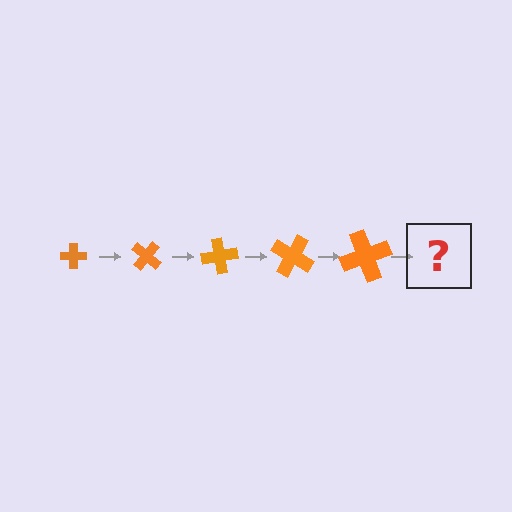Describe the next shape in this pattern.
It should be a cross, larger than the previous one and rotated 200 degrees from the start.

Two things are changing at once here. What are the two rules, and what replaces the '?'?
The two rules are that the cross grows larger each step and it rotates 40 degrees each step. The '?' should be a cross, larger than the previous one and rotated 200 degrees from the start.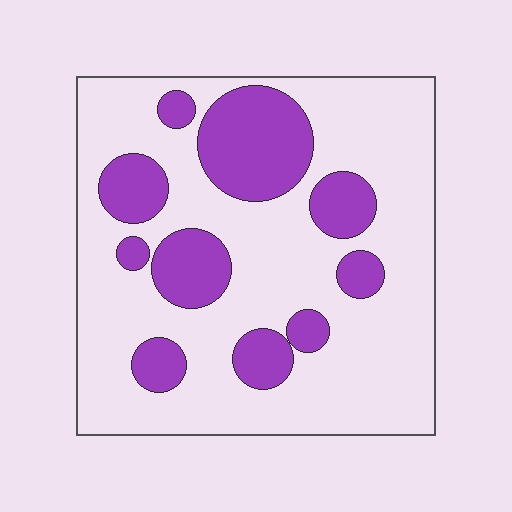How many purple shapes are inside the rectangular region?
10.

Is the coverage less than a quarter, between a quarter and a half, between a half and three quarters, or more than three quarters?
Between a quarter and a half.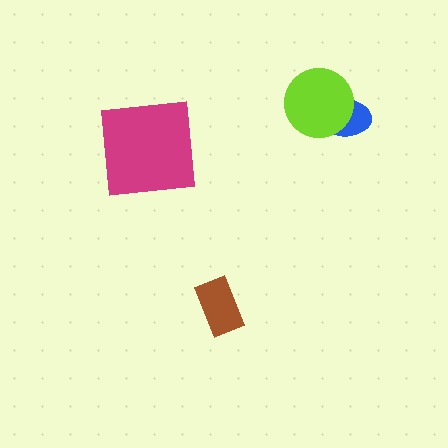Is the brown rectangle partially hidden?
No, no other shape covers it.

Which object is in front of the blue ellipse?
The lime circle is in front of the blue ellipse.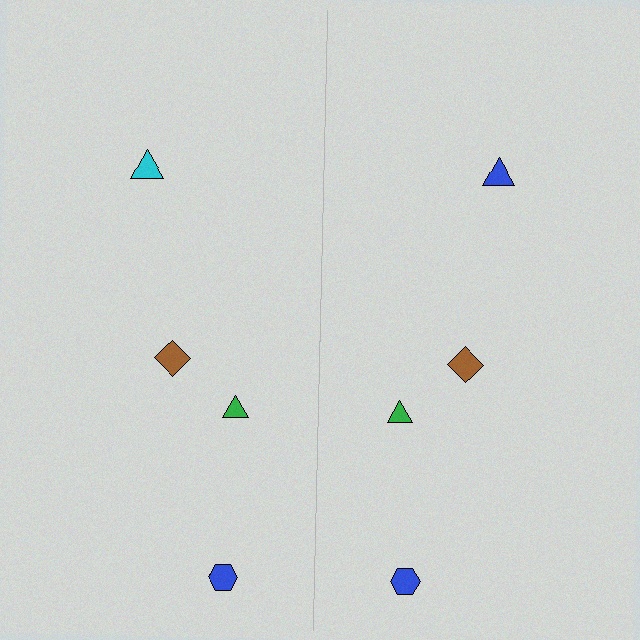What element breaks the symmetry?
The blue triangle on the right side breaks the symmetry — its mirror counterpart is cyan.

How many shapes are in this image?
There are 8 shapes in this image.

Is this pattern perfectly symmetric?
No, the pattern is not perfectly symmetric. The blue triangle on the right side breaks the symmetry — its mirror counterpart is cyan.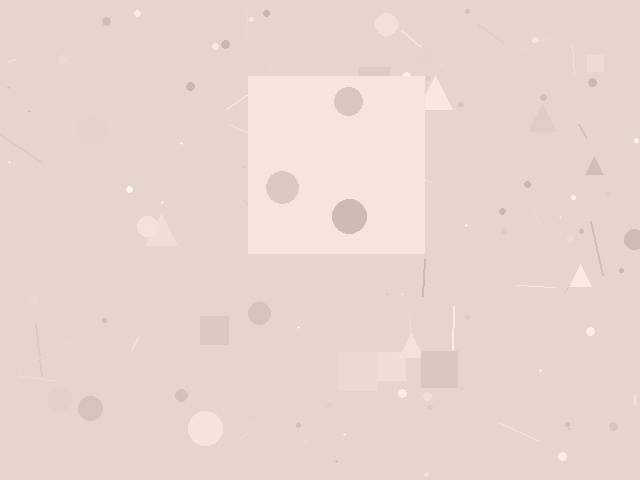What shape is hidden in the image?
A square is hidden in the image.